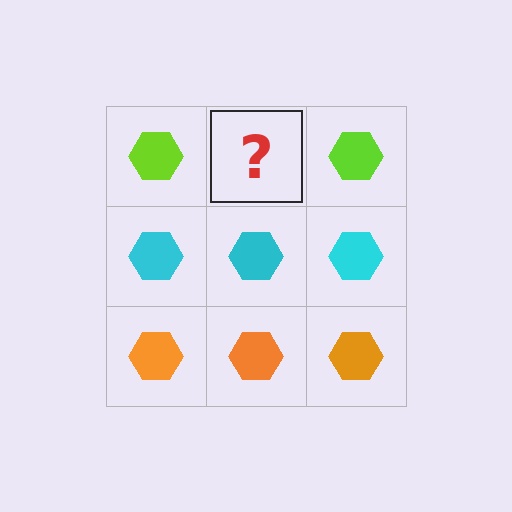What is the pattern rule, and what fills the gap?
The rule is that each row has a consistent color. The gap should be filled with a lime hexagon.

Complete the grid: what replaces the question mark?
The question mark should be replaced with a lime hexagon.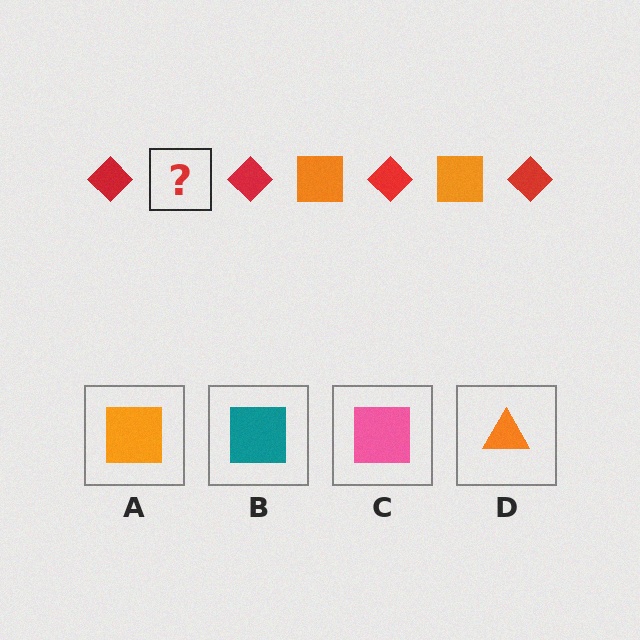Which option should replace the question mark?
Option A.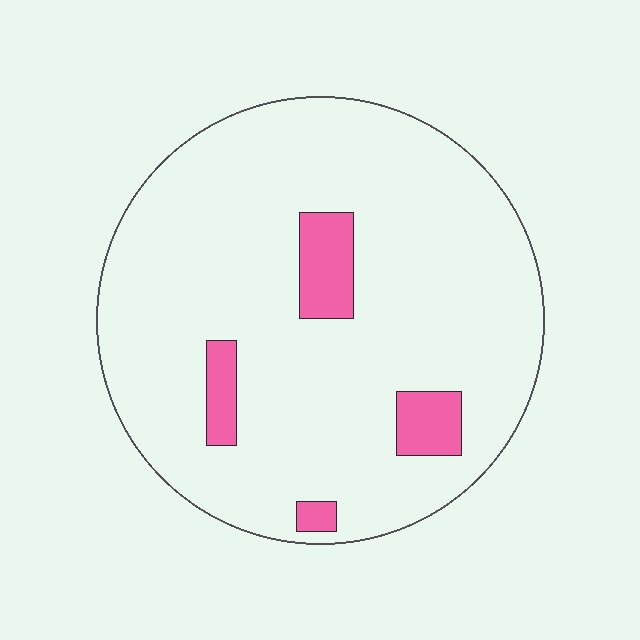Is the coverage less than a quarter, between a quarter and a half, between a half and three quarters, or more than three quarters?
Less than a quarter.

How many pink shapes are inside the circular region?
4.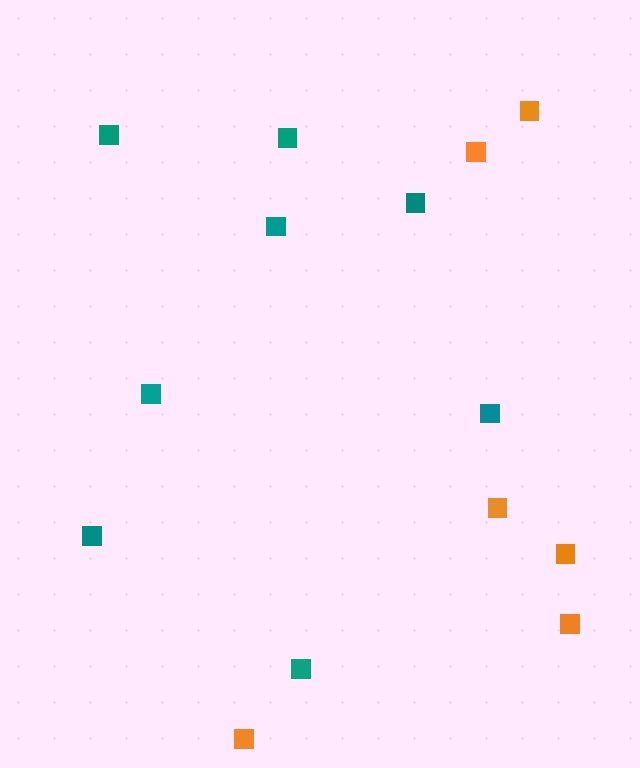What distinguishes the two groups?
There are 2 groups: one group of orange squares (6) and one group of teal squares (8).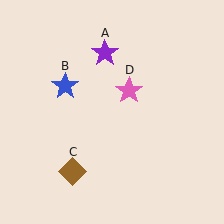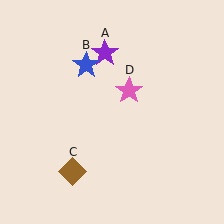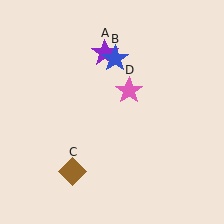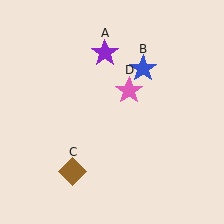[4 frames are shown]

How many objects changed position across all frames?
1 object changed position: blue star (object B).